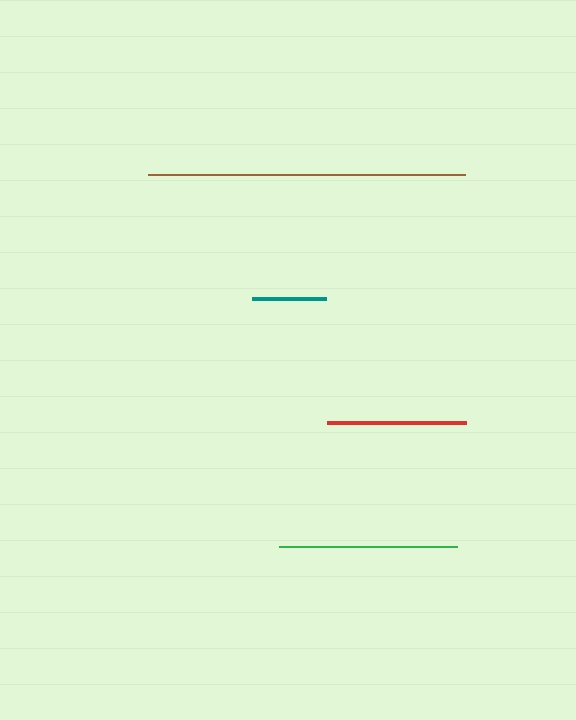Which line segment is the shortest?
The teal line is the shortest at approximately 74 pixels.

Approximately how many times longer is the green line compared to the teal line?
The green line is approximately 2.4 times the length of the teal line.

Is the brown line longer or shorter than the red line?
The brown line is longer than the red line.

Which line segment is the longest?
The brown line is the longest at approximately 317 pixels.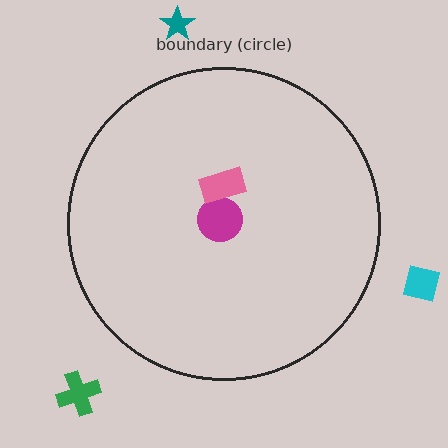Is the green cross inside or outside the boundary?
Outside.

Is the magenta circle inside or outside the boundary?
Inside.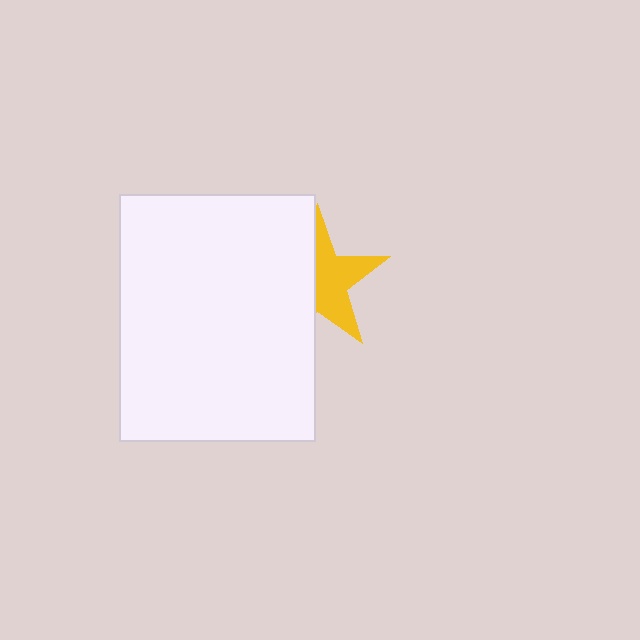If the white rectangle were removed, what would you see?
You would see the complete yellow star.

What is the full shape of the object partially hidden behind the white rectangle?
The partially hidden object is a yellow star.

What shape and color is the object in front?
The object in front is a white rectangle.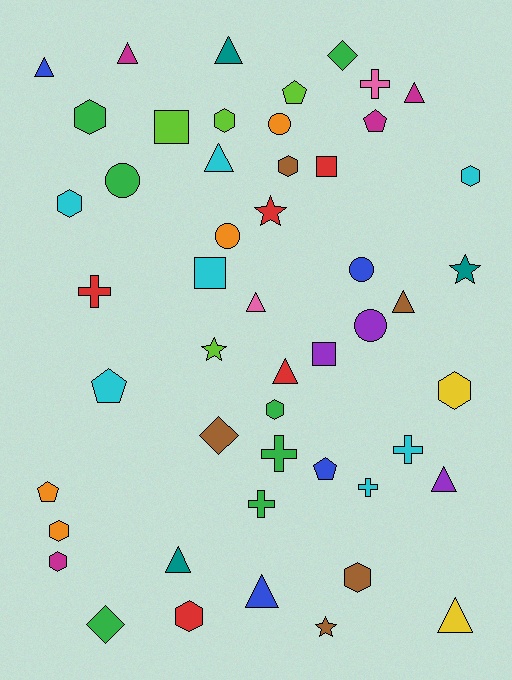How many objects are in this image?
There are 50 objects.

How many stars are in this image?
There are 4 stars.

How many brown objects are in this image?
There are 5 brown objects.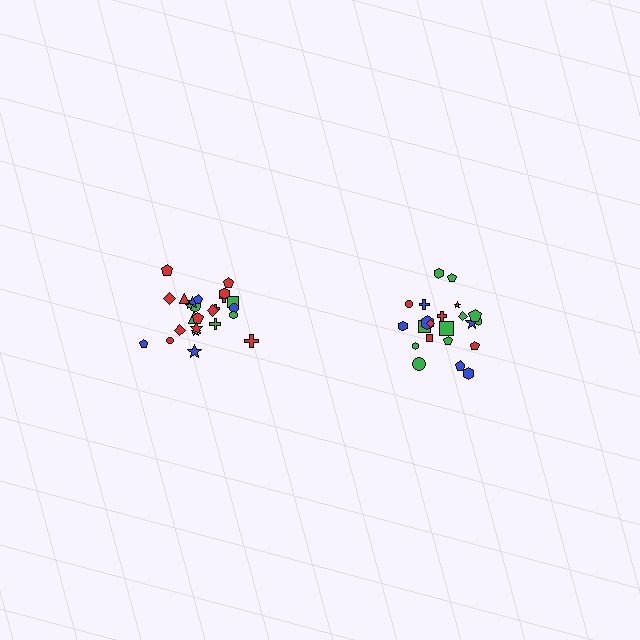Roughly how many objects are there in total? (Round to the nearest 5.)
Roughly 45 objects in total.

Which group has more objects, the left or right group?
The left group.